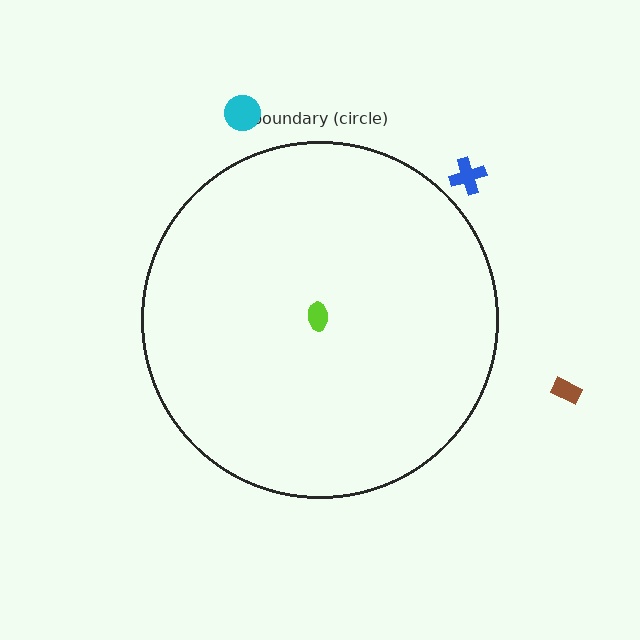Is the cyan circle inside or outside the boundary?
Outside.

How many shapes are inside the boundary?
1 inside, 3 outside.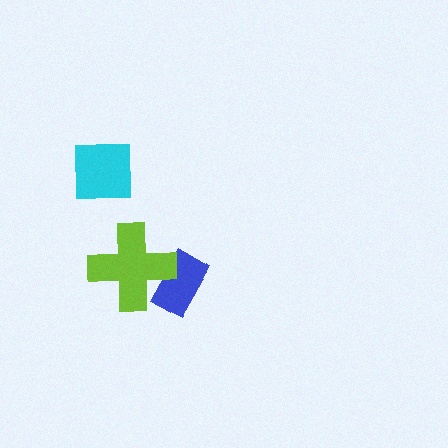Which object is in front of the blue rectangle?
The lime cross is in front of the blue rectangle.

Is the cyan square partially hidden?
No, no other shape covers it.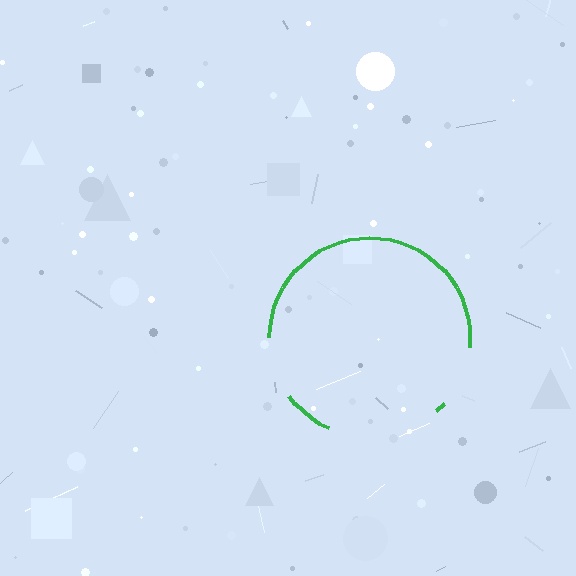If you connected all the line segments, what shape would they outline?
They would outline a circle.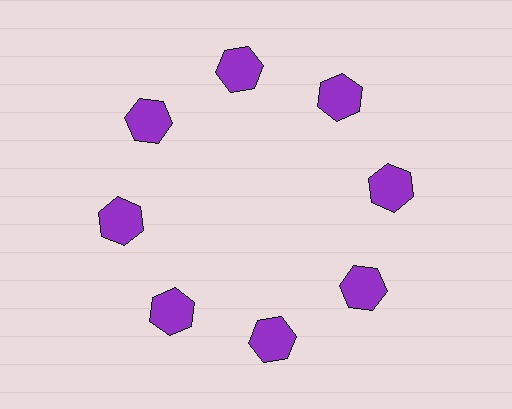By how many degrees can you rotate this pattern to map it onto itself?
The pattern maps onto itself every 45 degrees of rotation.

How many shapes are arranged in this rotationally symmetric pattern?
There are 8 shapes, arranged in 8 groups of 1.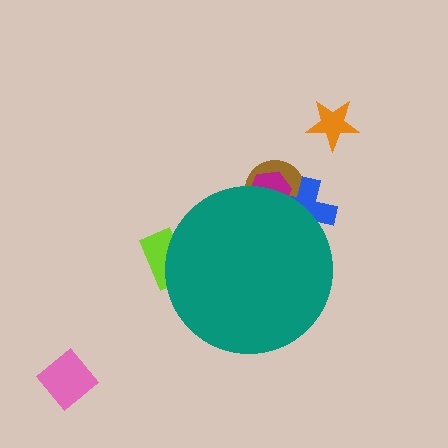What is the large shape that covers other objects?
A teal circle.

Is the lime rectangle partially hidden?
Yes, the lime rectangle is partially hidden behind the teal circle.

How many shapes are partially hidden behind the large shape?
4 shapes are partially hidden.